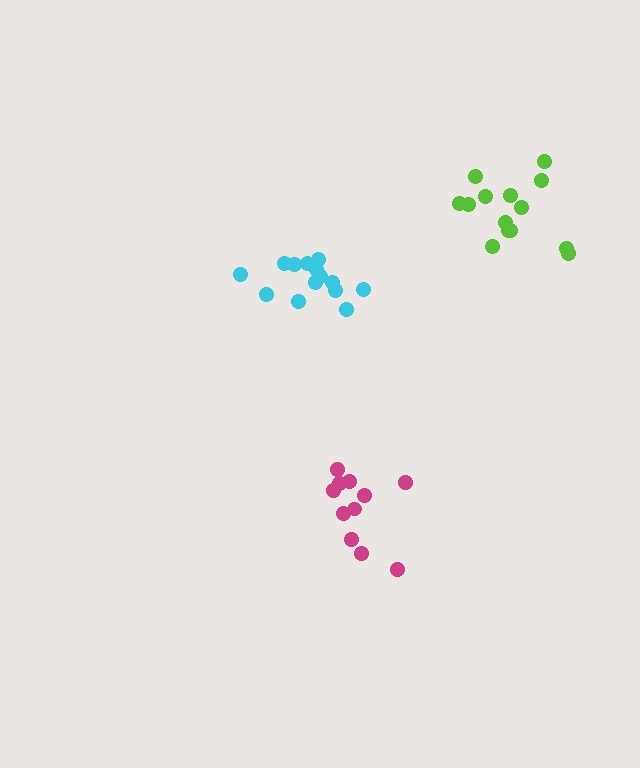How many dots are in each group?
Group 1: 14 dots, Group 2: 11 dots, Group 3: 14 dots (39 total).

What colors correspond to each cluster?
The clusters are colored: cyan, magenta, lime.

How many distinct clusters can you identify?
There are 3 distinct clusters.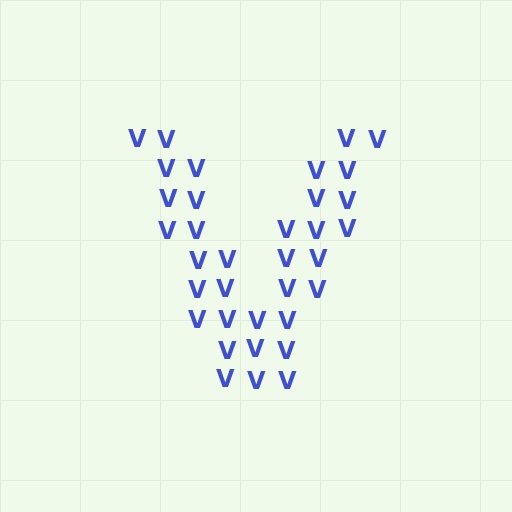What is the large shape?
The large shape is the letter V.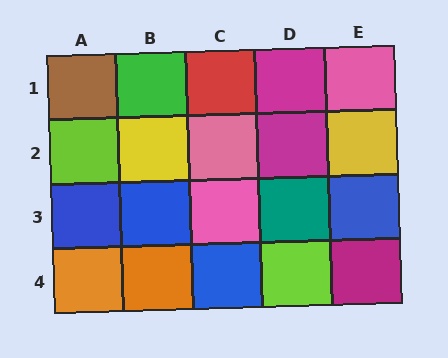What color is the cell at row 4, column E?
Magenta.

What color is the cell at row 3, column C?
Pink.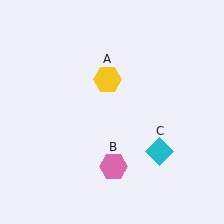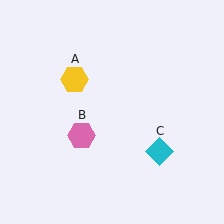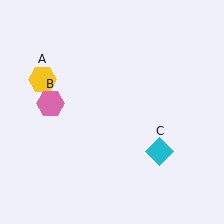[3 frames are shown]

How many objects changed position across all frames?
2 objects changed position: yellow hexagon (object A), pink hexagon (object B).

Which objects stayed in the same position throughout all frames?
Cyan diamond (object C) remained stationary.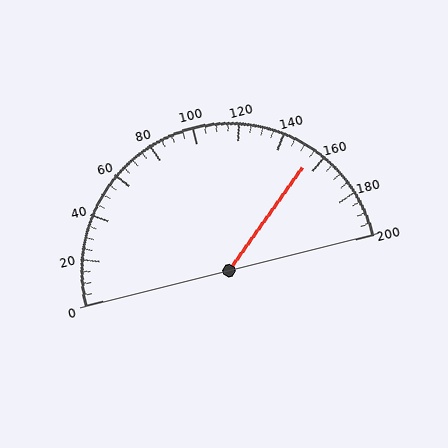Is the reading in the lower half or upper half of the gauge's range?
The reading is in the upper half of the range (0 to 200).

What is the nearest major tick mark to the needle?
The nearest major tick mark is 160.